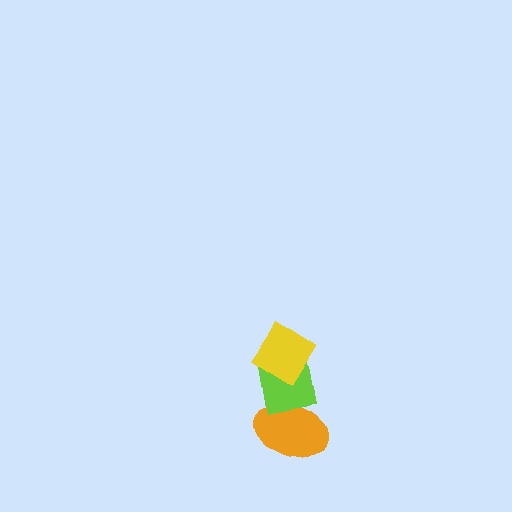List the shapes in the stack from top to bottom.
From top to bottom: the yellow diamond, the lime square, the orange ellipse.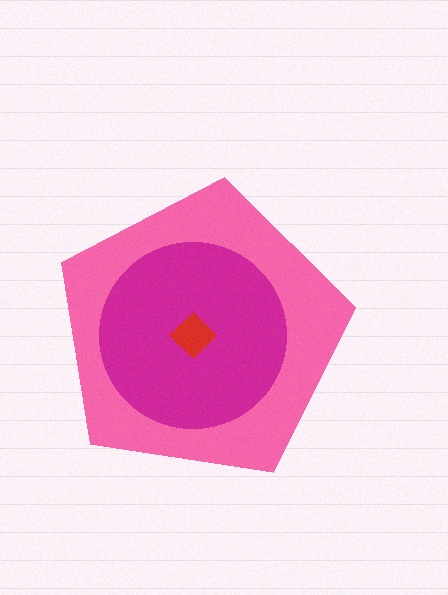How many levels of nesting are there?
3.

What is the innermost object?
The red diamond.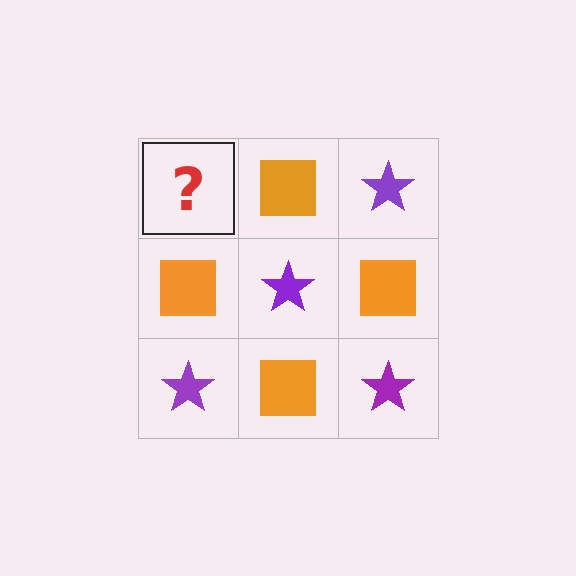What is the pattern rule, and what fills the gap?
The rule is that it alternates purple star and orange square in a checkerboard pattern. The gap should be filled with a purple star.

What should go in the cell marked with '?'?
The missing cell should contain a purple star.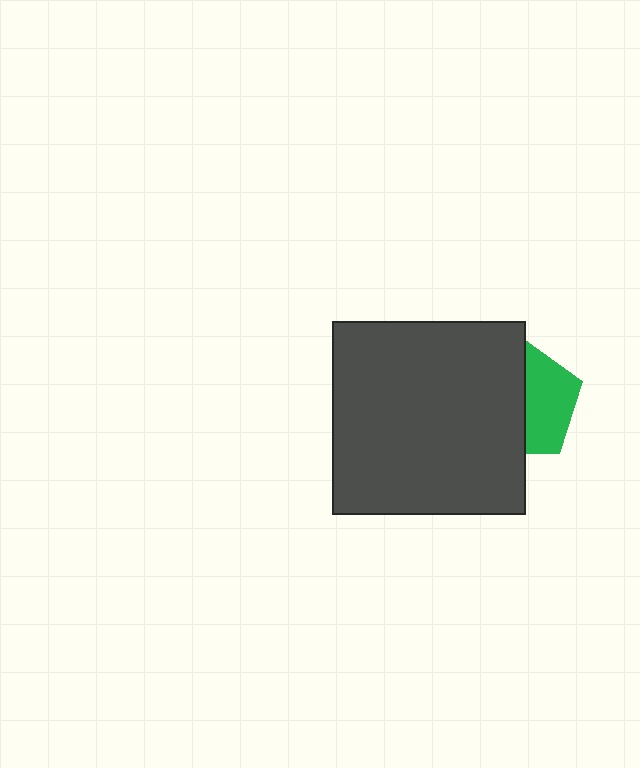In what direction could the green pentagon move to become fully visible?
The green pentagon could move right. That would shift it out from behind the dark gray square entirely.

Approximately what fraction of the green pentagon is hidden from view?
Roughly 55% of the green pentagon is hidden behind the dark gray square.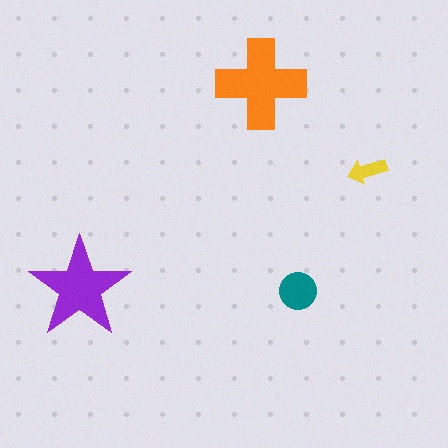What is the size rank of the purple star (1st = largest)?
2nd.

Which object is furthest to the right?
The yellow arrow is rightmost.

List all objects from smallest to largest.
The yellow arrow, the teal circle, the purple star, the orange cross.